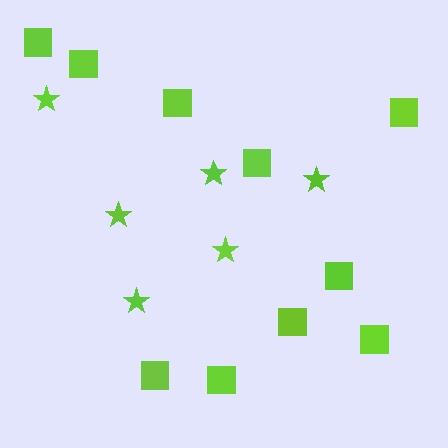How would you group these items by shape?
There are 2 groups: one group of stars (6) and one group of squares (10).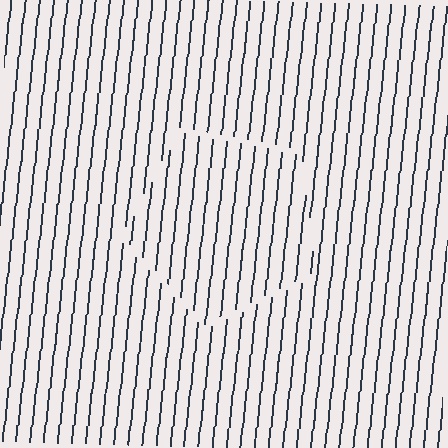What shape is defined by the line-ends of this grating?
An illusory pentagon. The interior of the shape contains the same grating, shifted by half a period — the contour is defined by the phase discontinuity where line-ends from the inner and outer gratings abut.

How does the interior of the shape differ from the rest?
The interior of the shape contains the same grating, shifted by half a period — the contour is defined by the phase discontinuity where line-ends from the inner and outer gratings abut.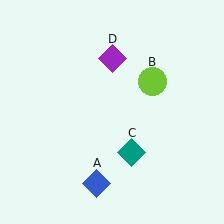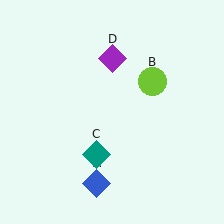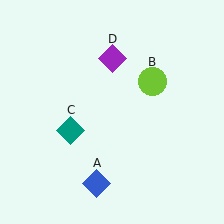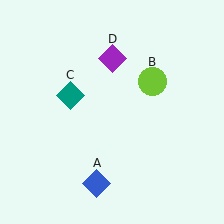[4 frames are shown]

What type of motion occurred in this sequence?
The teal diamond (object C) rotated clockwise around the center of the scene.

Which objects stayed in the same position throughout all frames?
Blue diamond (object A) and lime circle (object B) and purple diamond (object D) remained stationary.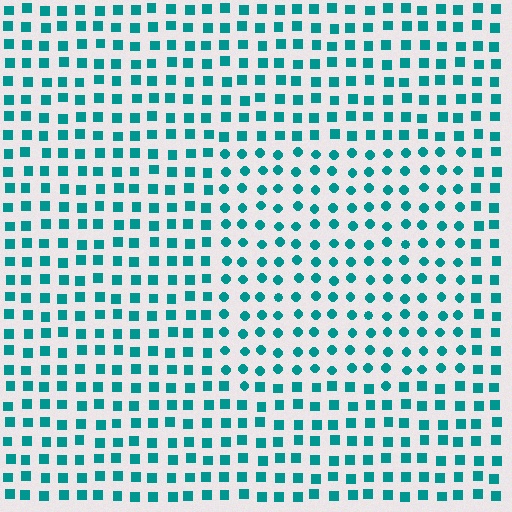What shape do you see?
I see a rectangle.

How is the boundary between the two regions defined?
The boundary is defined by a change in element shape: circles inside vs. squares outside. All elements share the same color and spacing.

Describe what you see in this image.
The image is filled with small teal elements arranged in a uniform grid. A rectangle-shaped region contains circles, while the surrounding area contains squares. The boundary is defined purely by the change in element shape.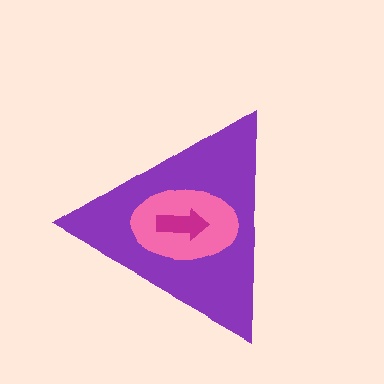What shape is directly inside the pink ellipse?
The magenta arrow.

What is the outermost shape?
The purple triangle.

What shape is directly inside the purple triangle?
The pink ellipse.